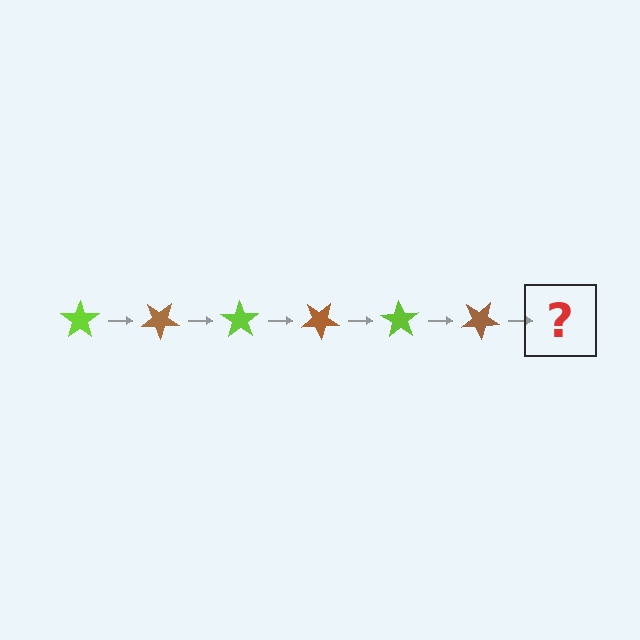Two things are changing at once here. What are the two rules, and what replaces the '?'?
The two rules are that it rotates 35 degrees each step and the color cycles through lime and brown. The '?' should be a lime star, rotated 210 degrees from the start.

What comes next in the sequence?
The next element should be a lime star, rotated 210 degrees from the start.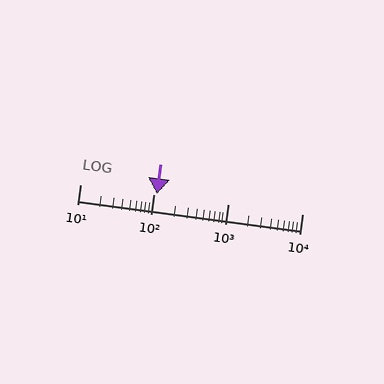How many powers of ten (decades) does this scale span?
The scale spans 3 decades, from 10 to 10000.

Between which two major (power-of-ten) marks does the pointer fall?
The pointer is between 100 and 1000.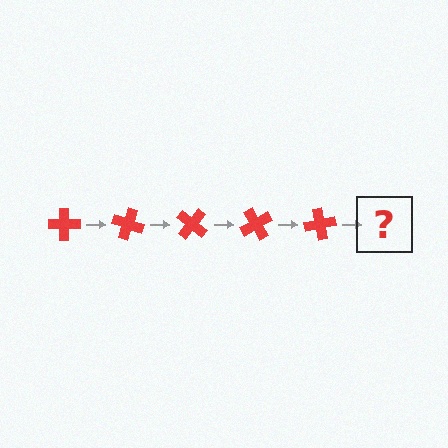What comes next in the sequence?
The next element should be a red cross rotated 100 degrees.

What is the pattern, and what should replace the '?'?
The pattern is that the cross rotates 20 degrees each step. The '?' should be a red cross rotated 100 degrees.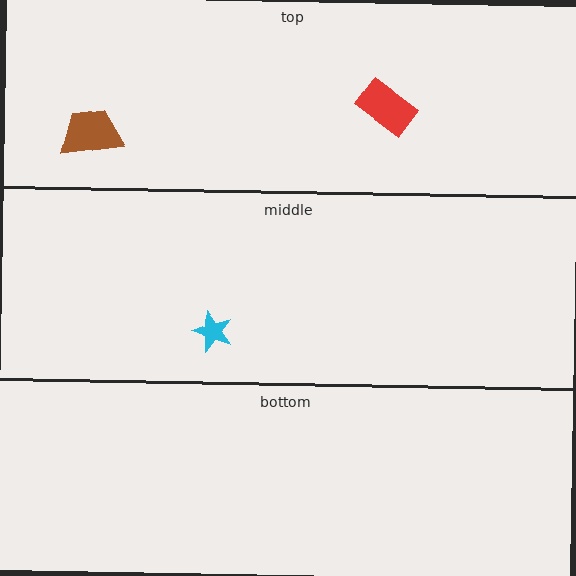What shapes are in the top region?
The brown trapezoid, the red rectangle.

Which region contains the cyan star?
The middle region.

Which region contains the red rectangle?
The top region.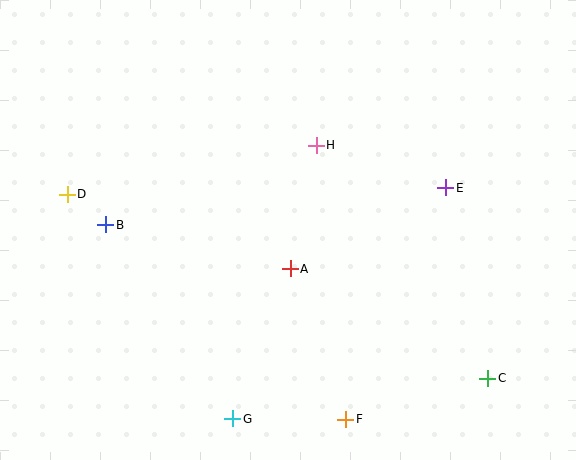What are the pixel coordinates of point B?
Point B is at (106, 225).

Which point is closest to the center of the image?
Point A at (290, 269) is closest to the center.